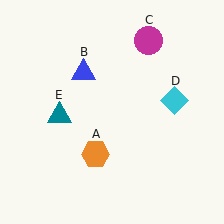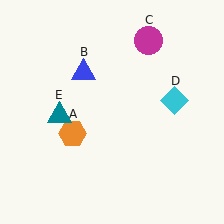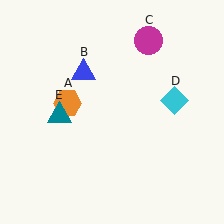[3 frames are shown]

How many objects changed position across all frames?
1 object changed position: orange hexagon (object A).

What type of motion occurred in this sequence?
The orange hexagon (object A) rotated clockwise around the center of the scene.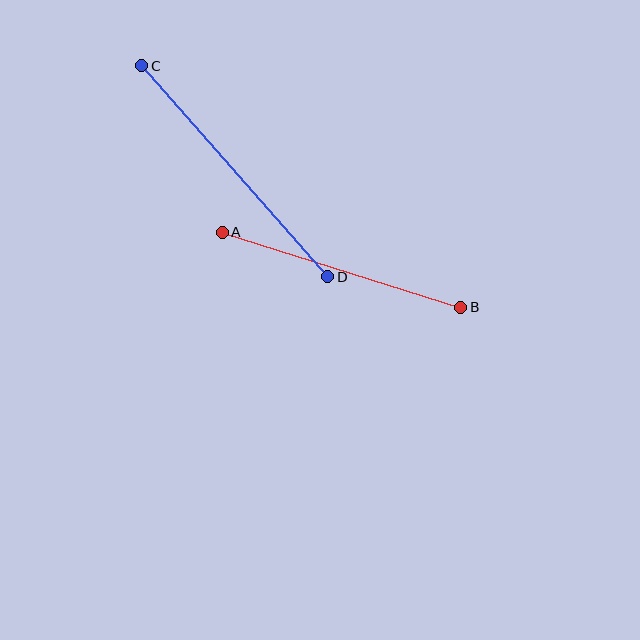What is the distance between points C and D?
The distance is approximately 281 pixels.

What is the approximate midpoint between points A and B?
The midpoint is at approximately (341, 270) pixels.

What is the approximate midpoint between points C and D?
The midpoint is at approximately (235, 171) pixels.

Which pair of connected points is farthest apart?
Points C and D are farthest apart.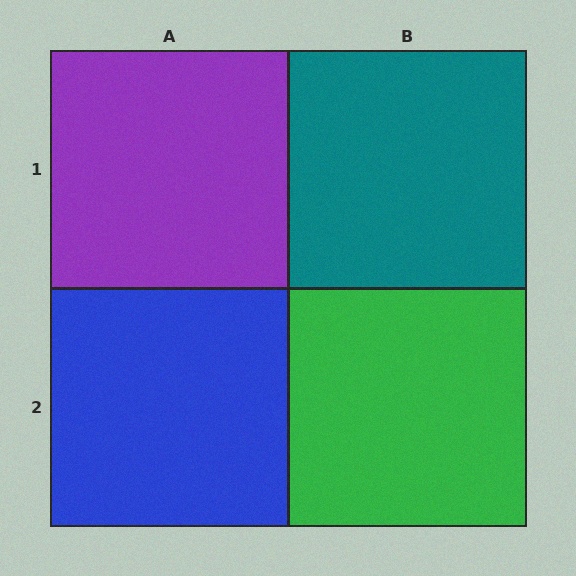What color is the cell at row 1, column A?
Purple.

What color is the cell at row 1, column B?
Teal.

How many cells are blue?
1 cell is blue.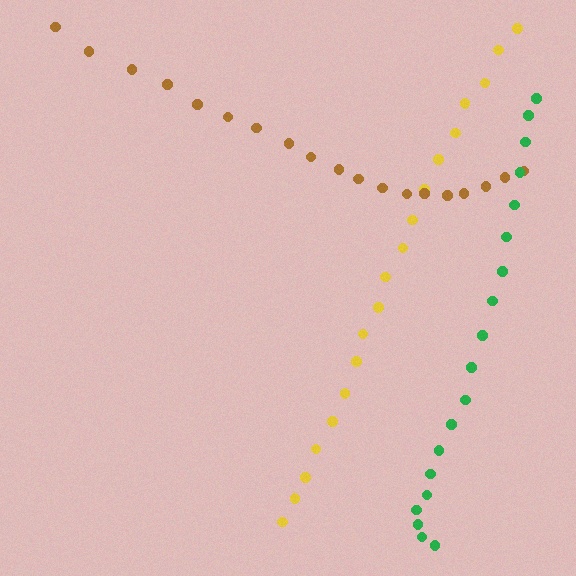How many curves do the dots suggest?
There are 3 distinct paths.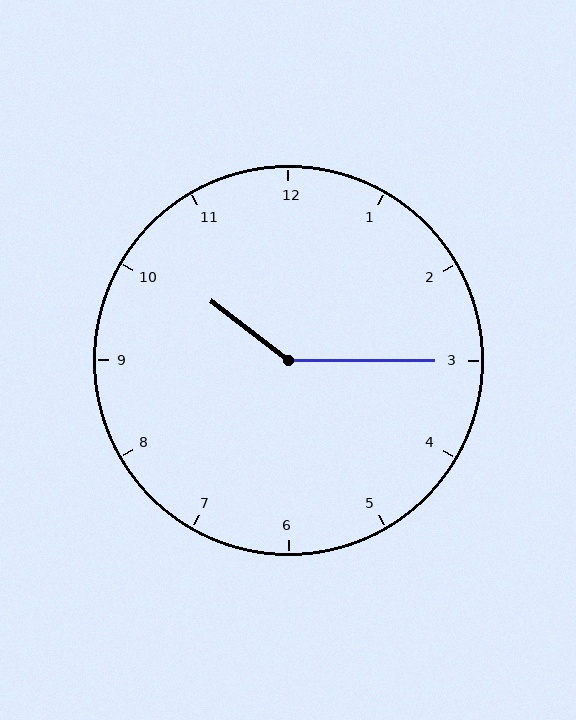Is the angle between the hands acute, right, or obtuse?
It is obtuse.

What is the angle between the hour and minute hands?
Approximately 142 degrees.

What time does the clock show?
10:15.